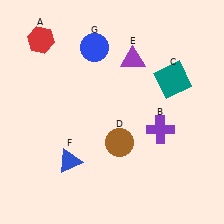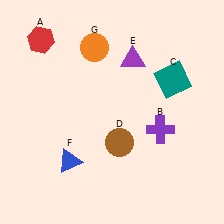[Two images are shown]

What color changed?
The circle (G) changed from blue in Image 1 to orange in Image 2.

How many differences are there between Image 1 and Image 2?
There is 1 difference between the two images.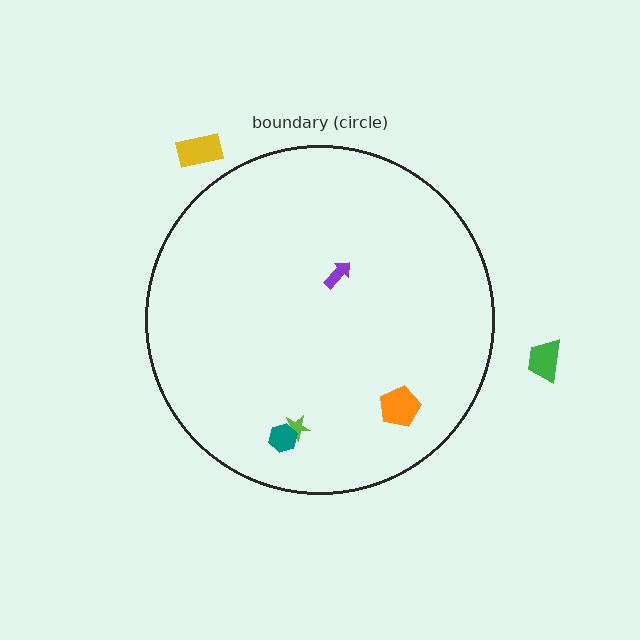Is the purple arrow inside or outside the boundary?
Inside.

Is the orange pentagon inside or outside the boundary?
Inside.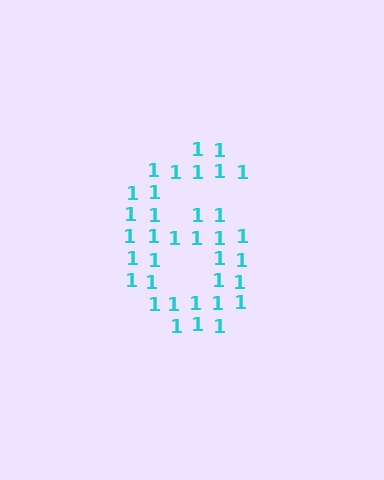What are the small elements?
The small elements are digit 1's.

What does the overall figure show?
The overall figure shows the digit 6.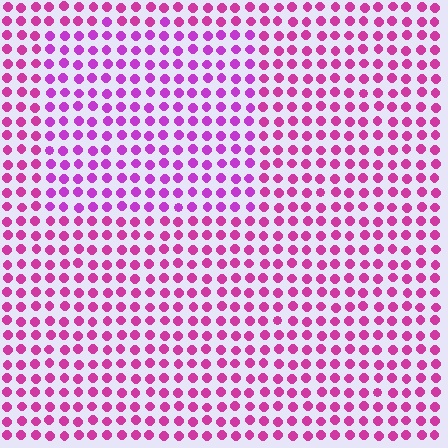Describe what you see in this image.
The image is filled with small magenta elements in a uniform arrangement. A rectangle-shaped region is visible where the elements are tinted to a slightly different hue, forming a subtle color boundary.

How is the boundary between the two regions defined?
The boundary is defined purely by a slight shift in hue (about 23 degrees). Spacing, size, and orientation are identical on both sides.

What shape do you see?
I see a rectangle.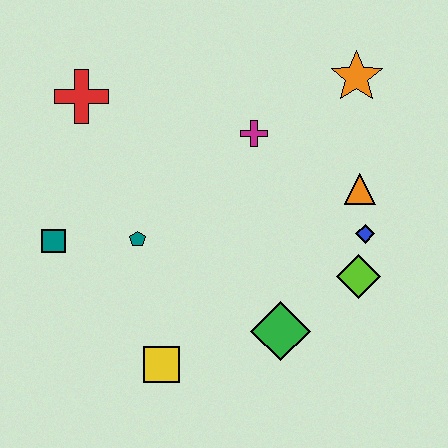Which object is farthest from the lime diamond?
The red cross is farthest from the lime diamond.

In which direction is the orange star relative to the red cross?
The orange star is to the right of the red cross.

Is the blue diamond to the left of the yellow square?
No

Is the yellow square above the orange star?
No